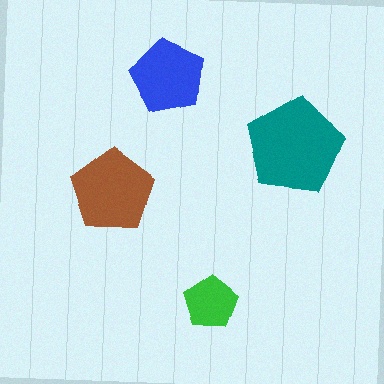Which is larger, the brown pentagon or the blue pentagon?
The brown one.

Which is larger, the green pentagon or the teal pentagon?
The teal one.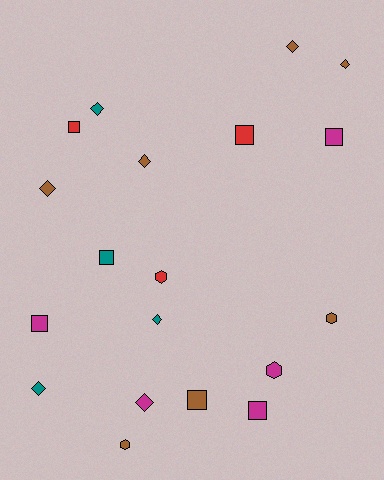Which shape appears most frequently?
Diamond, with 8 objects.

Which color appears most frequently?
Brown, with 7 objects.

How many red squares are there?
There are 2 red squares.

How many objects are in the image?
There are 19 objects.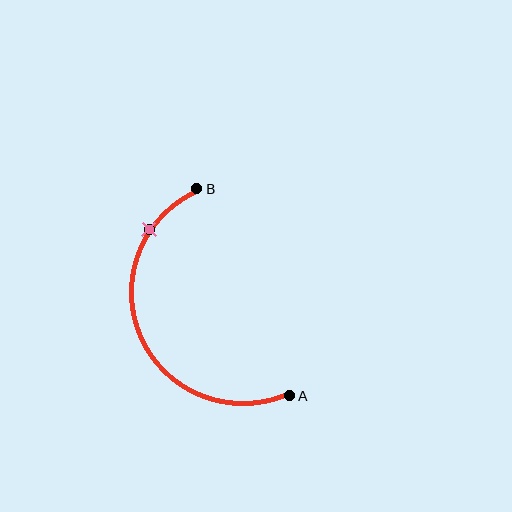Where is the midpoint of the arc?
The arc midpoint is the point on the curve farthest from the straight line joining A and B. It sits to the left of that line.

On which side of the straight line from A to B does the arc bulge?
The arc bulges to the left of the straight line connecting A and B.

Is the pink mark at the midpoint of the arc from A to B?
No. The pink mark lies on the arc but is closer to endpoint B. The arc midpoint would be at the point on the curve equidistant along the arc from both A and B.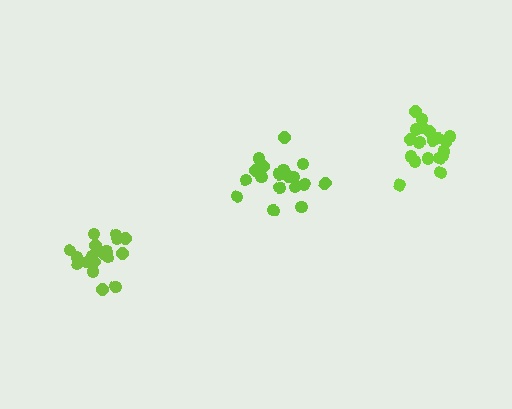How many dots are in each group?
Group 1: 19 dots, Group 2: 19 dots, Group 3: 18 dots (56 total).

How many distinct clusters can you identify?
There are 3 distinct clusters.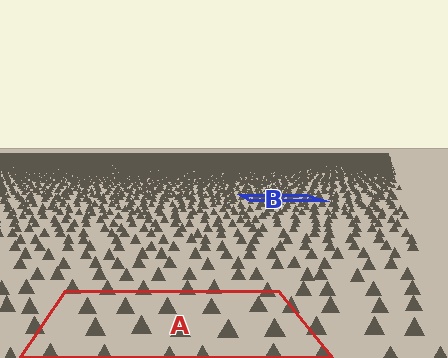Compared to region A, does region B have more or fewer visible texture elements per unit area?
Region B has more texture elements per unit area — they are packed more densely because it is farther away.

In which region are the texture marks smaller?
The texture marks are smaller in region B, because it is farther away.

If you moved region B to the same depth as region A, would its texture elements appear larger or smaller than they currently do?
They would appear larger. At a closer depth, the same texture elements are projected at a bigger on-screen size.